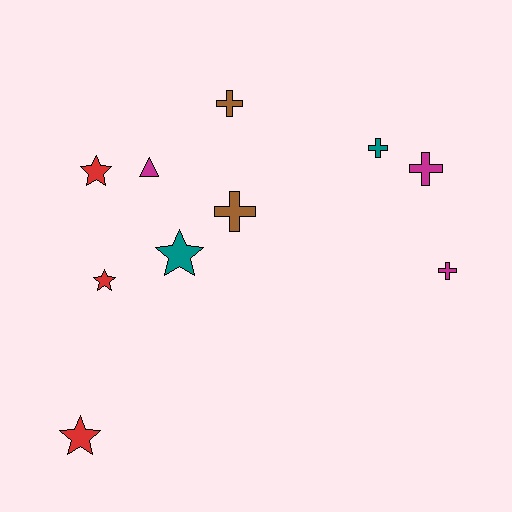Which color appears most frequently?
Magenta, with 3 objects.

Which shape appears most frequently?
Cross, with 5 objects.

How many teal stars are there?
There is 1 teal star.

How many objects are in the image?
There are 10 objects.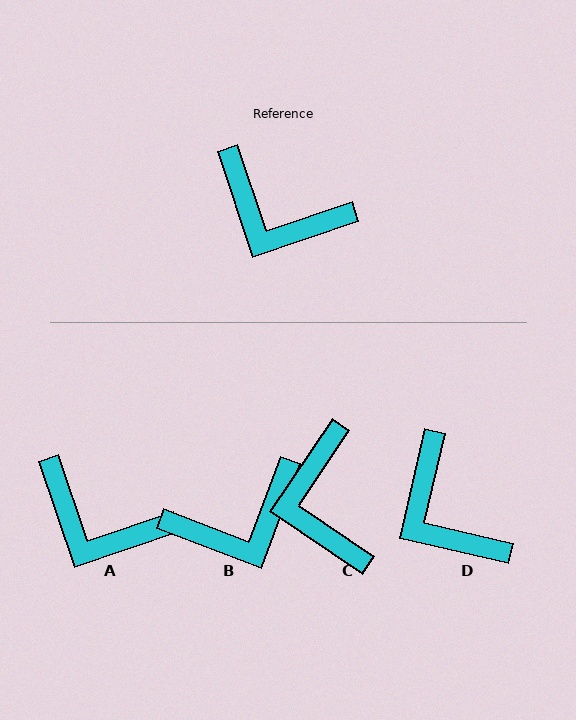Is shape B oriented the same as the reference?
No, it is off by about 51 degrees.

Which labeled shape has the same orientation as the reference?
A.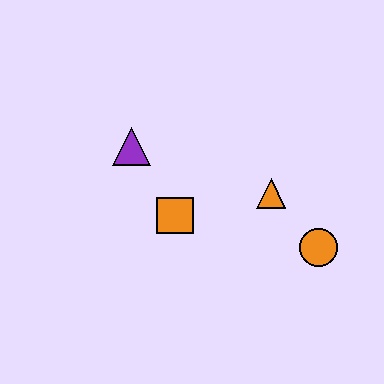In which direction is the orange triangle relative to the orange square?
The orange triangle is to the right of the orange square.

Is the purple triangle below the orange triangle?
No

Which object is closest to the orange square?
The purple triangle is closest to the orange square.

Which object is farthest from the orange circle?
The purple triangle is farthest from the orange circle.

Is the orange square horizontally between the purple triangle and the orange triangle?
Yes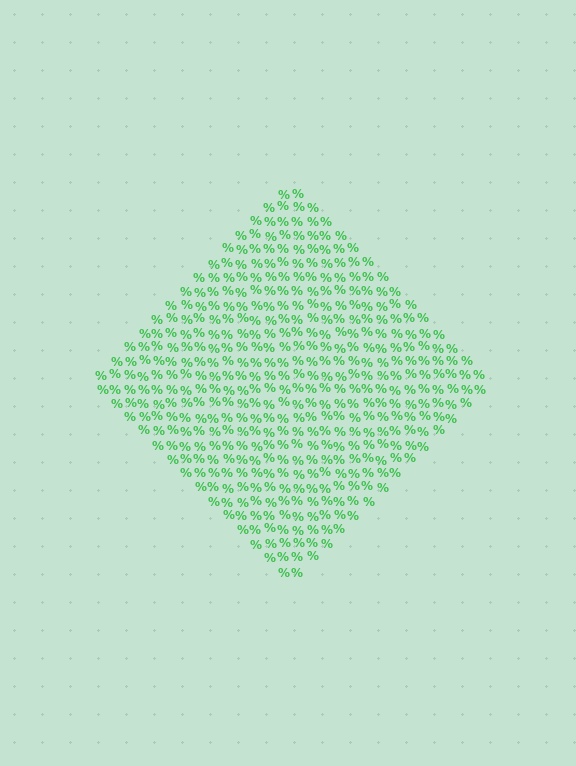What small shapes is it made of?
It is made of small percent signs.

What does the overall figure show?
The overall figure shows a diamond.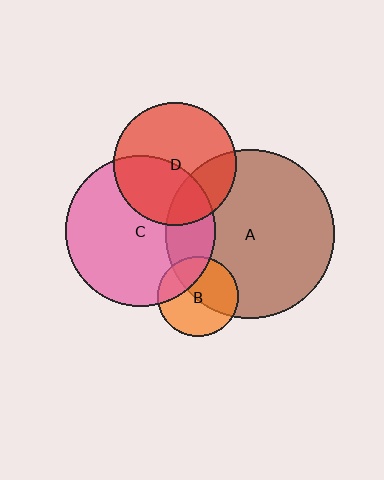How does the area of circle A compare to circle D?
Approximately 1.9 times.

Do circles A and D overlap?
Yes.